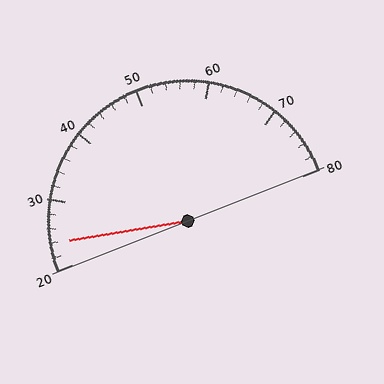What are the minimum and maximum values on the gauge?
The gauge ranges from 20 to 80.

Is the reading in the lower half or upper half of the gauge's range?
The reading is in the lower half of the range (20 to 80).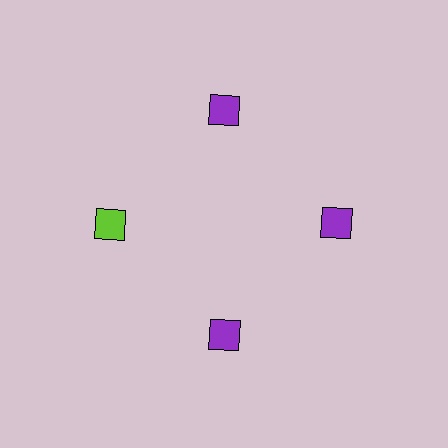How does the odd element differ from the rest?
It has a different color: lime instead of purple.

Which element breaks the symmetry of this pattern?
The lime diamond at roughly the 9 o'clock position breaks the symmetry. All other shapes are purple diamonds.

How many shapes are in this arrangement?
There are 4 shapes arranged in a ring pattern.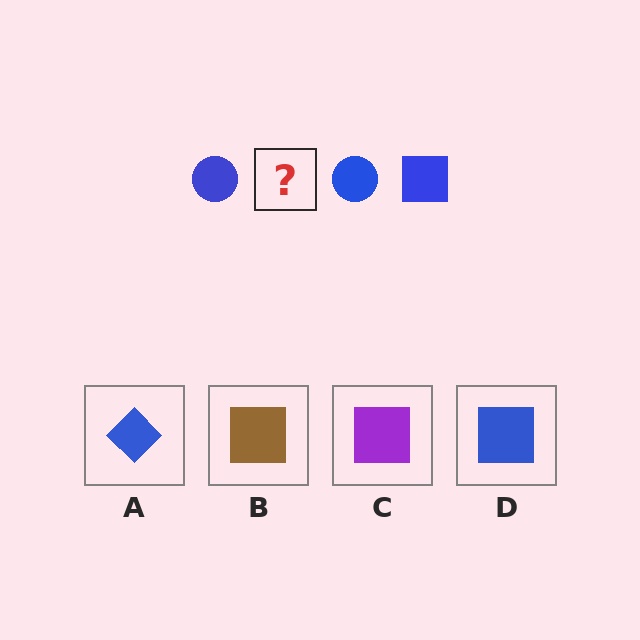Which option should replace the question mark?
Option D.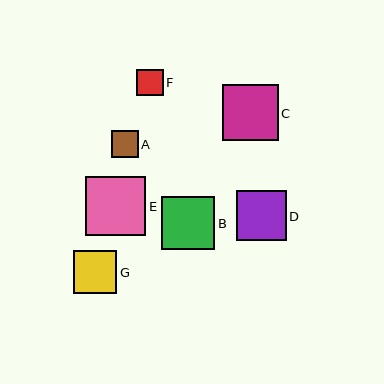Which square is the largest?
Square E is the largest with a size of approximately 60 pixels.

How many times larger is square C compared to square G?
Square C is approximately 1.3 times the size of square G.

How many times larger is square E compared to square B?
Square E is approximately 1.1 times the size of square B.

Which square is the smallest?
Square F is the smallest with a size of approximately 27 pixels.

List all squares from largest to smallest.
From largest to smallest: E, C, B, D, G, A, F.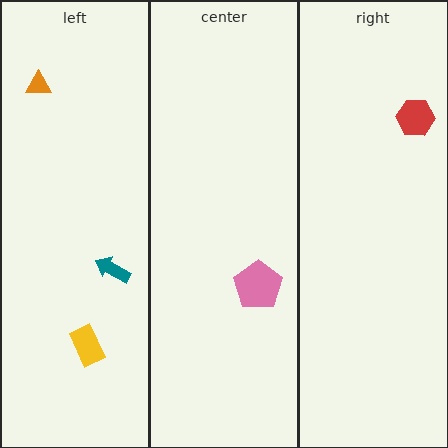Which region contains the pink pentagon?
The center region.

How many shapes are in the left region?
3.